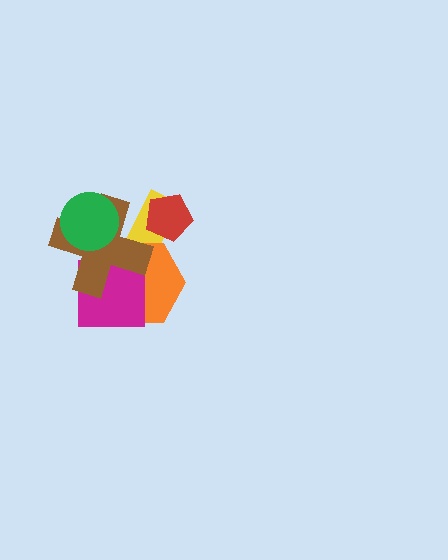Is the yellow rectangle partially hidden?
Yes, it is partially covered by another shape.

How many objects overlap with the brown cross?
4 objects overlap with the brown cross.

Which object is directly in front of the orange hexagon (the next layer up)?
The magenta square is directly in front of the orange hexagon.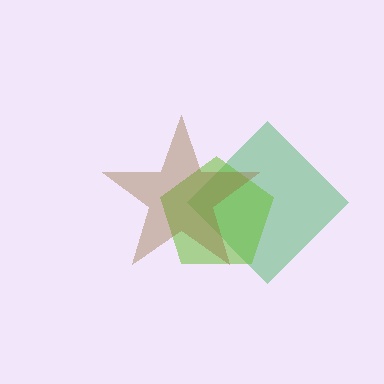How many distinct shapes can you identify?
There are 3 distinct shapes: a green diamond, a lime pentagon, a brown star.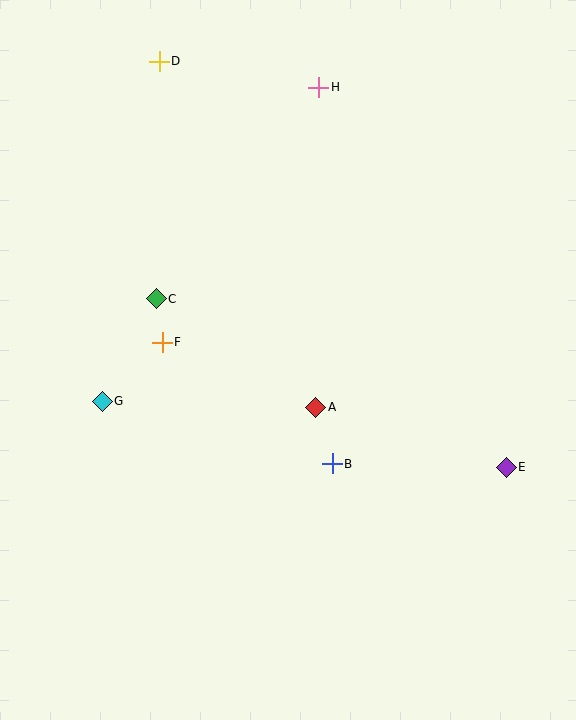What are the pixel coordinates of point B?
Point B is at (332, 464).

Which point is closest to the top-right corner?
Point H is closest to the top-right corner.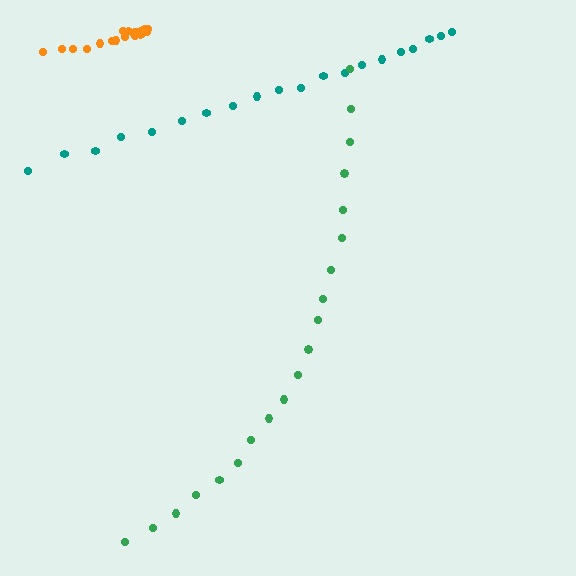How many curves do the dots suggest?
There are 3 distinct paths.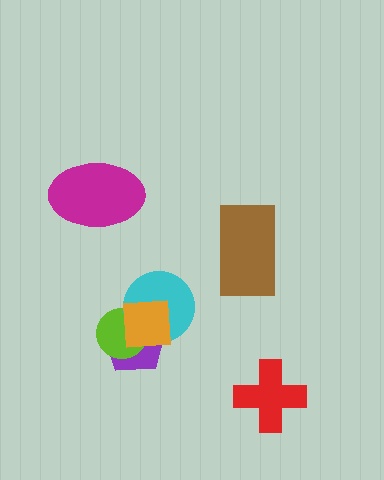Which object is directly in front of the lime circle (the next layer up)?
The cyan circle is directly in front of the lime circle.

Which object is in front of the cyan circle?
The orange square is in front of the cyan circle.